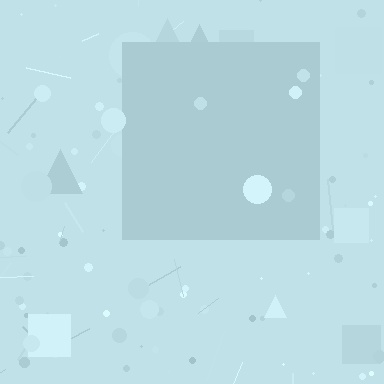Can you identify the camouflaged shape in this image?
The camouflaged shape is a square.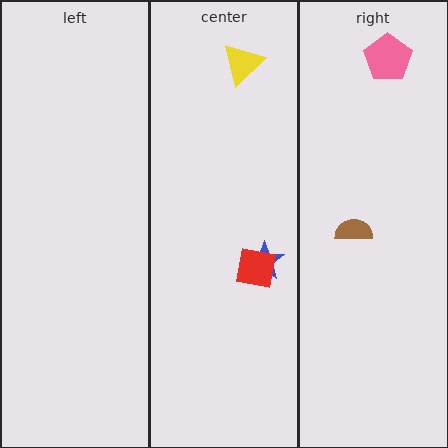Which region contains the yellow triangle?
The center region.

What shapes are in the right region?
The brown semicircle, the pink pentagon.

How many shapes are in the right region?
2.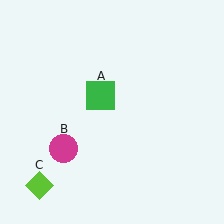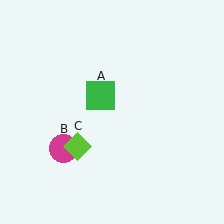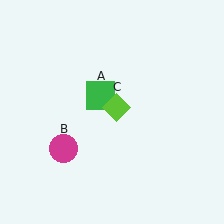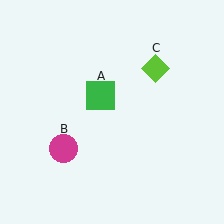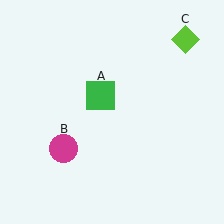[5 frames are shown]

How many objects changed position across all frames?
1 object changed position: lime diamond (object C).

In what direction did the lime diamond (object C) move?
The lime diamond (object C) moved up and to the right.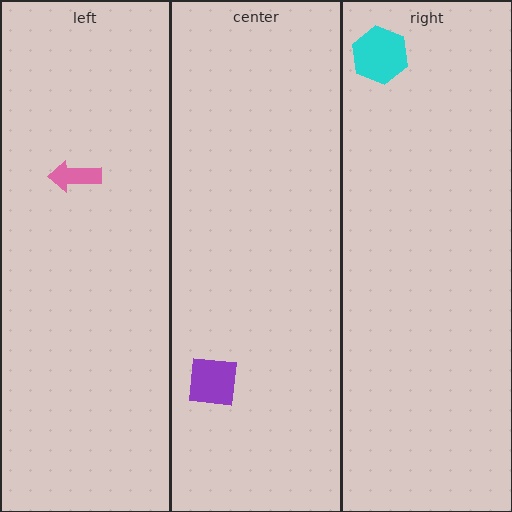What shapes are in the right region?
The cyan hexagon.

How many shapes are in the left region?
1.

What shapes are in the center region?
The purple square.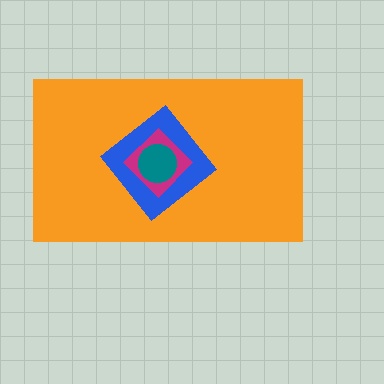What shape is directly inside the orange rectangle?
The blue diamond.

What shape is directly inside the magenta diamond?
The teal circle.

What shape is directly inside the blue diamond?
The magenta diamond.